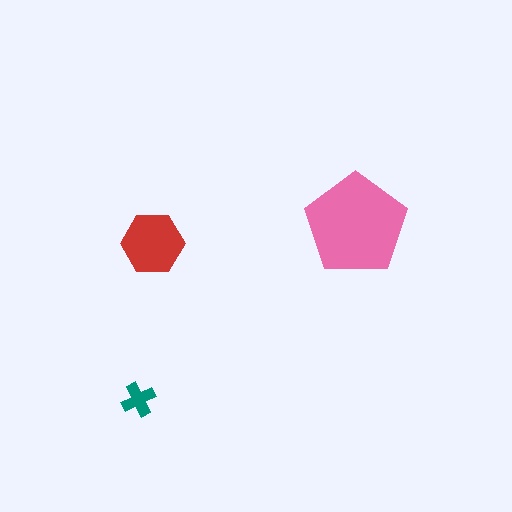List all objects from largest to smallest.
The pink pentagon, the red hexagon, the teal cross.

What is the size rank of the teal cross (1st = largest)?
3rd.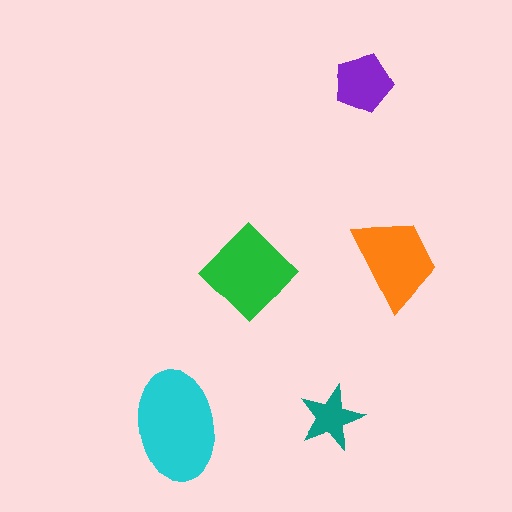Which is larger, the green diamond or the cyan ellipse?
The cyan ellipse.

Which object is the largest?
The cyan ellipse.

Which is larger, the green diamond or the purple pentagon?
The green diamond.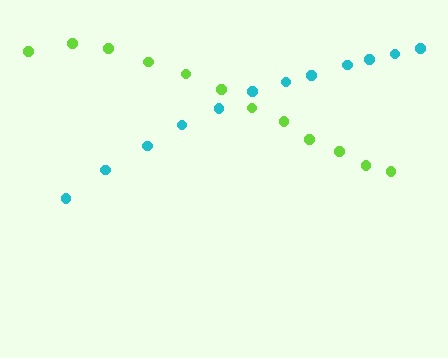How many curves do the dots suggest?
There are 2 distinct paths.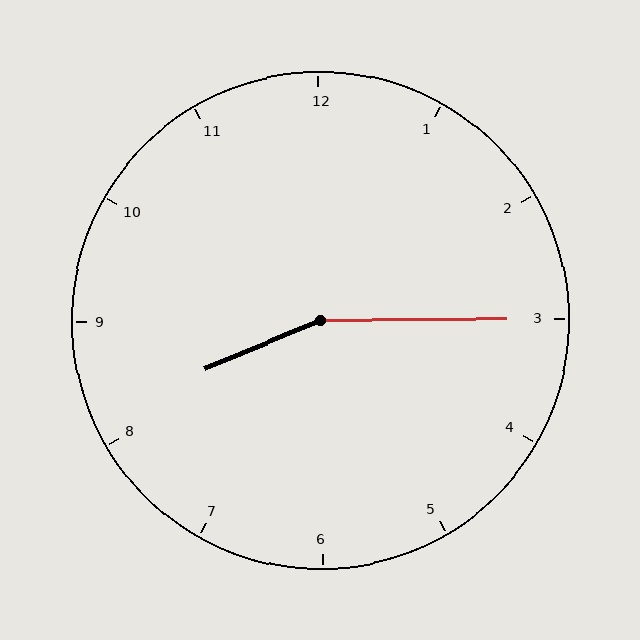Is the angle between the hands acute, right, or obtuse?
It is obtuse.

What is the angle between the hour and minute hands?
Approximately 158 degrees.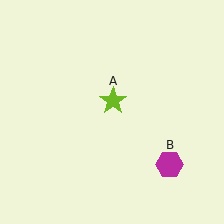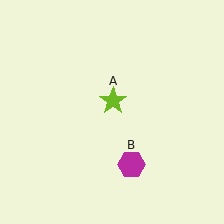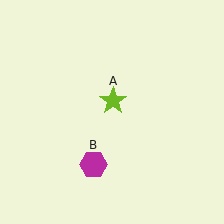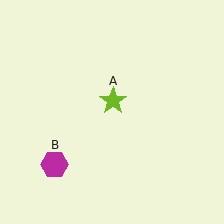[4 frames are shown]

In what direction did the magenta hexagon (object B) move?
The magenta hexagon (object B) moved left.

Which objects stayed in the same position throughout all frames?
Lime star (object A) remained stationary.